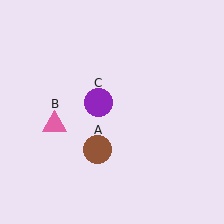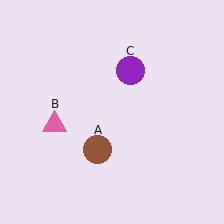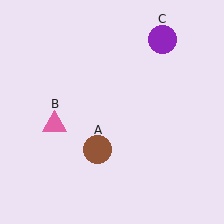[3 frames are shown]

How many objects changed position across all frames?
1 object changed position: purple circle (object C).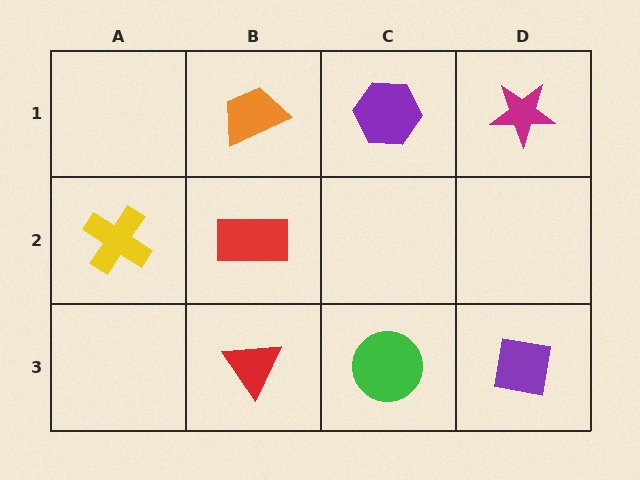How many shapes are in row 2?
2 shapes.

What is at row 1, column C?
A purple hexagon.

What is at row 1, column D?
A magenta star.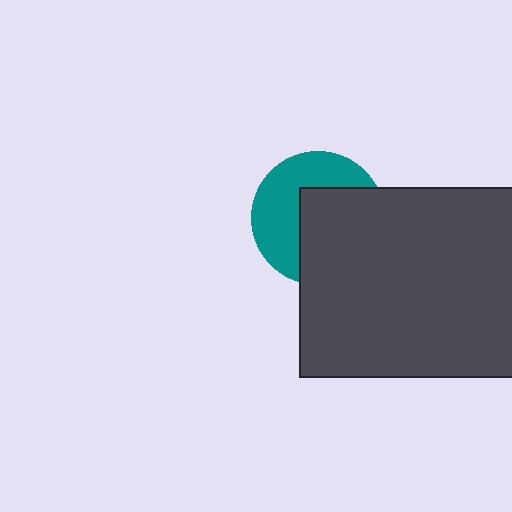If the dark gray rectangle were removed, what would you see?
You would see the complete teal circle.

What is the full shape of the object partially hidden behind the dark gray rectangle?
The partially hidden object is a teal circle.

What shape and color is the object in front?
The object in front is a dark gray rectangle.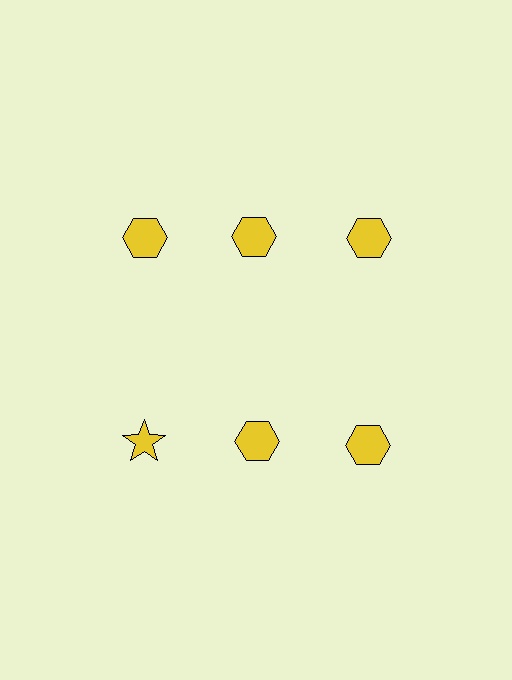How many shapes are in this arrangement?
There are 6 shapes arranged in a grid pattern.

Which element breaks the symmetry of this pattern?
The yellow star in the second row, leftmost column breaks the symmetry. All other shapes are yellow hexagons.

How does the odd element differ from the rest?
It has a different shape: star instead of hexagon.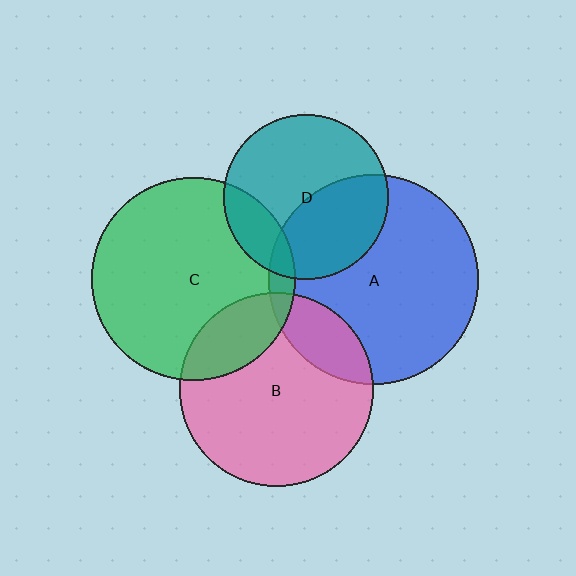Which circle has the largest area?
Circle A (blue).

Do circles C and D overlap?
Yes.